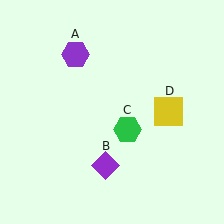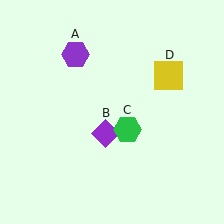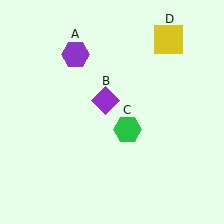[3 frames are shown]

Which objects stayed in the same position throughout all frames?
Purple hexagon (object A) and green hexagon (object C) remained stationary.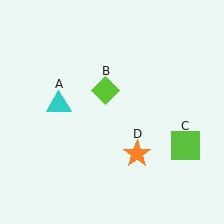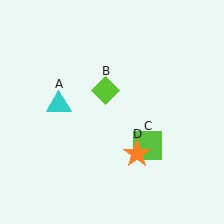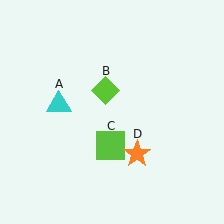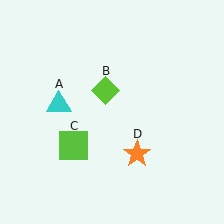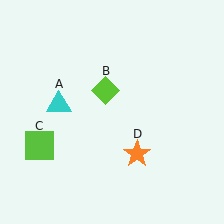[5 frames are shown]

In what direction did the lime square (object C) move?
The lime square (object C) moved left.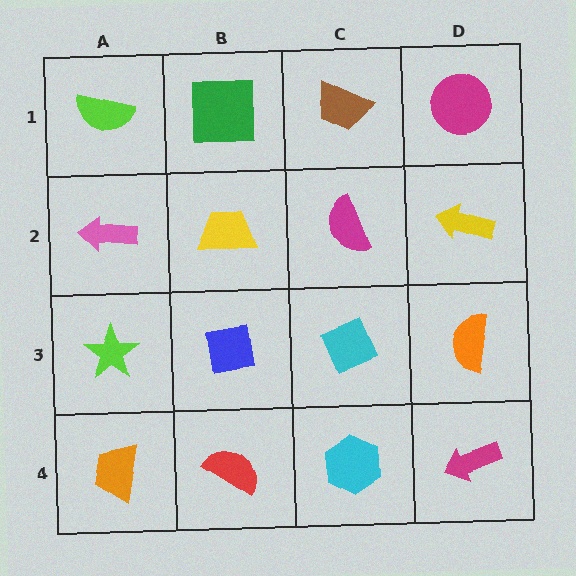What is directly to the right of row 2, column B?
A magenta semicircle.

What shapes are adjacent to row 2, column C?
A brown trapezoid (row 1, column C), a cyan diamond (row 3, column C), a yellow trapezoid (row 2, column B), a yellow arrow (row 2, column D).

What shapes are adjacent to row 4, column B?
A blue square (row 3, column B), an orange trapezoid (row 4, column A), a cyan hexagon (row 4, column C).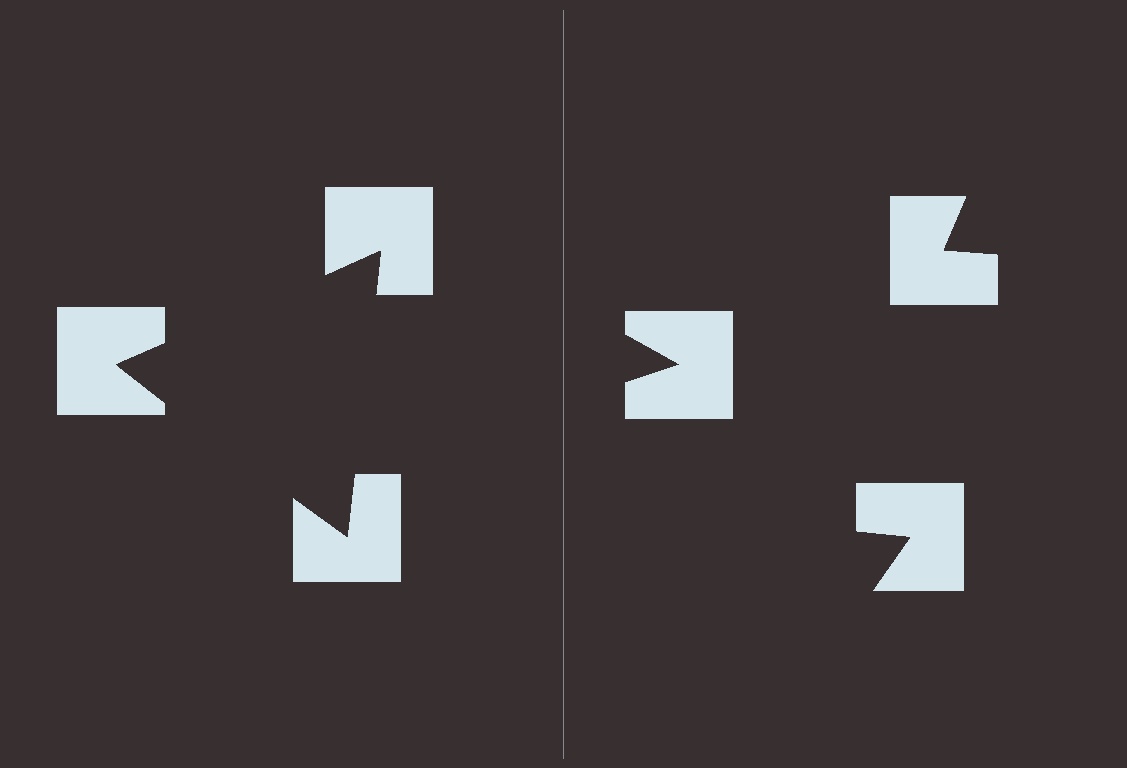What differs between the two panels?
The notched squares are positioned identically on both sides; only the wedge orientations differ. On the left they align to a triangle; on the right they are misaligned.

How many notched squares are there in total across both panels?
6 — 3 on each side.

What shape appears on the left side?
An illusory triangle.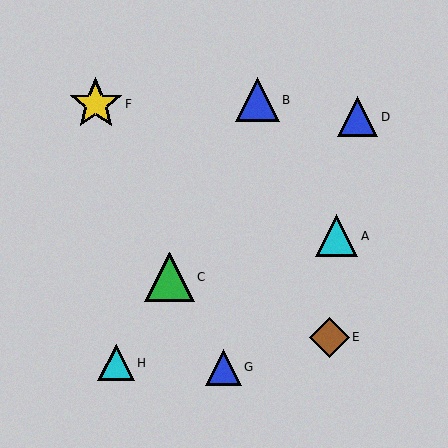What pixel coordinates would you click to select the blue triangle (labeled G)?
Click at (223, 367) to select the blue triangle G.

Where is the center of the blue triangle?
The center of the blue triangle is at (358, 117).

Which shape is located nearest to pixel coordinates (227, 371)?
The blue triangle (labeled G) at (223, 367) is nearest to that location.